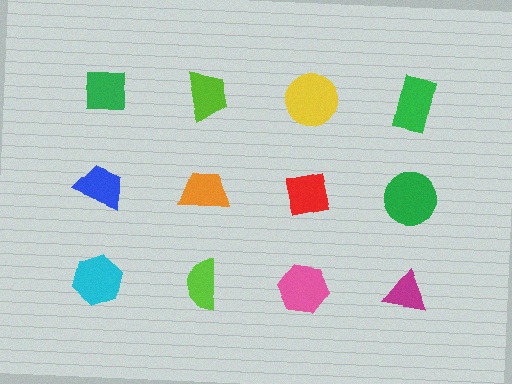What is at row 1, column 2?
A lime trapezoid.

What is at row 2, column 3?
A red square.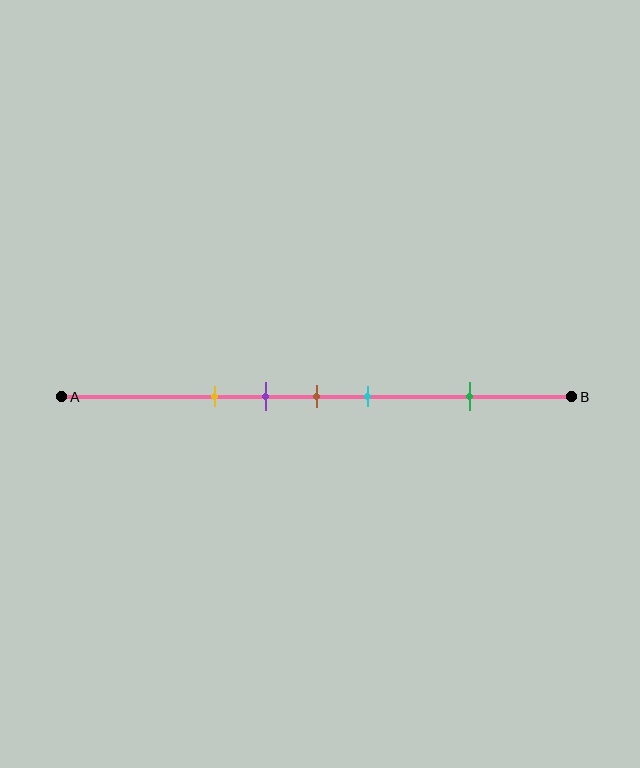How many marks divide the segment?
There are 5 marks dividing the segment.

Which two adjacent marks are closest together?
The purple and brown marks are the closest adjacent pair.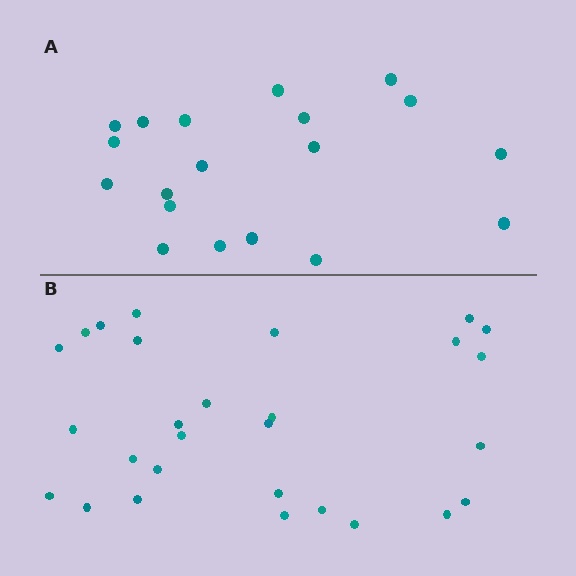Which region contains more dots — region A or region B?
Region B (the bottom region) has more dots.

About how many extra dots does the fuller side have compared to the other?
Region B has roughly 8 or so more dots than region A.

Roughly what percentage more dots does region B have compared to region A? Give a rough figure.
About 45% more.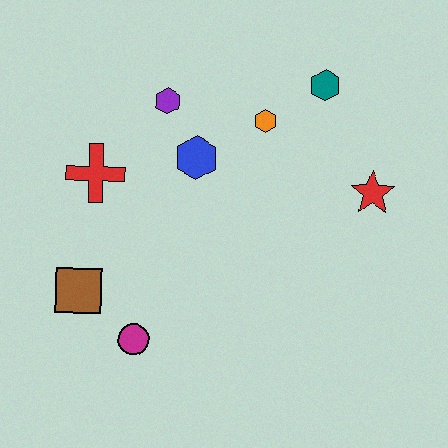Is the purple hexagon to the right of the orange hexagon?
No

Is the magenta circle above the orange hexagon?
No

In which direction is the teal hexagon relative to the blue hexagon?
The teal hexagon is to the right of the blue hexagon.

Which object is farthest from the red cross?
The red star is farthest from the red cross.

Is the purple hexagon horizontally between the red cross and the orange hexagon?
Yes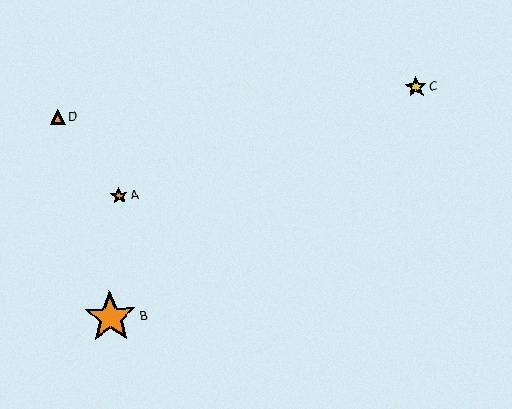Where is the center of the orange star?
The center of the orange star is at (119, 196).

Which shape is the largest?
The orange star (labeled B) is the largest.